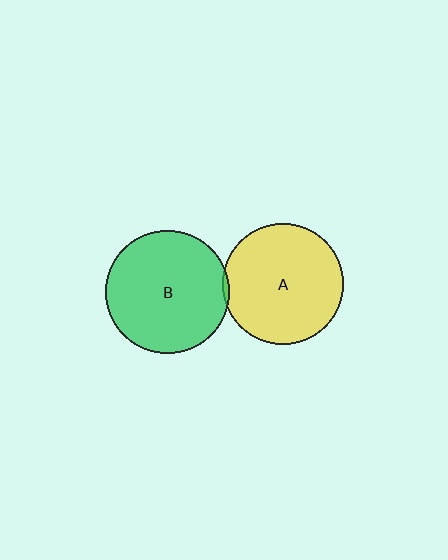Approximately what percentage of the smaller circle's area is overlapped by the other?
Approximately 5%.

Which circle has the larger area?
Circle B (green).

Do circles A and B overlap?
Yes.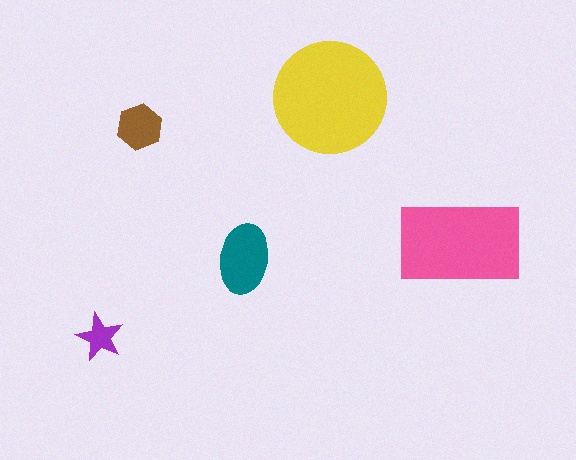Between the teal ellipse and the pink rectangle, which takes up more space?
The pink rectangle.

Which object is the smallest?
The purple star.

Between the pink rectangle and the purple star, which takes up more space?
The pink rectangle.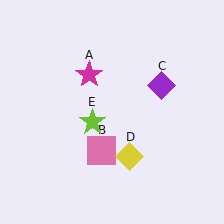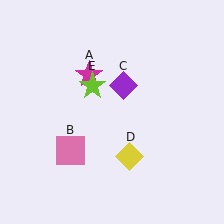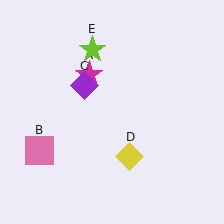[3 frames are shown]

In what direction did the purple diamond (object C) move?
The purple diamond (object C) moved left.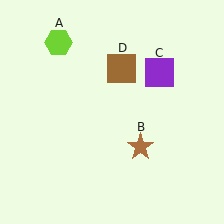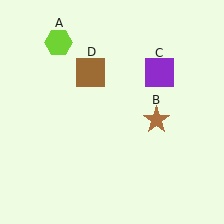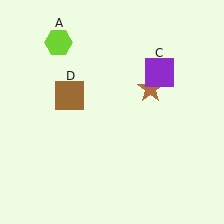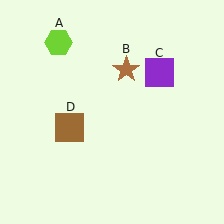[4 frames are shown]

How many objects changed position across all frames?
2 objects changed position: brown star (object B), brown square (object D).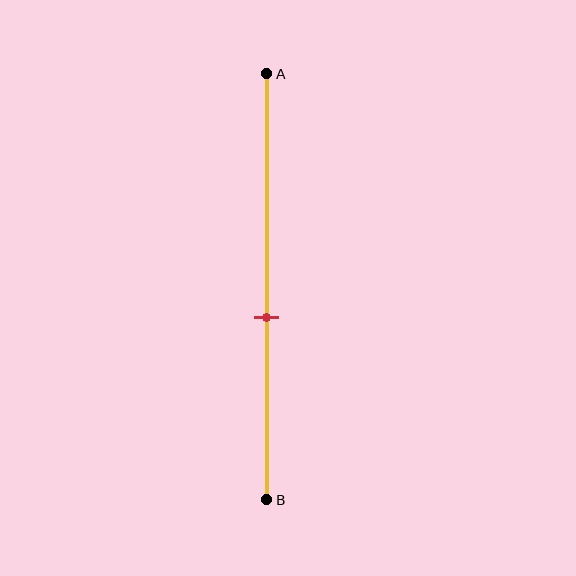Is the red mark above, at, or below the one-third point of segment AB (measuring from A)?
The red mark is below the one-third point of segment AB.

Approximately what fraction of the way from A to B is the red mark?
The red mark is approximately 55% of the way from A to B.